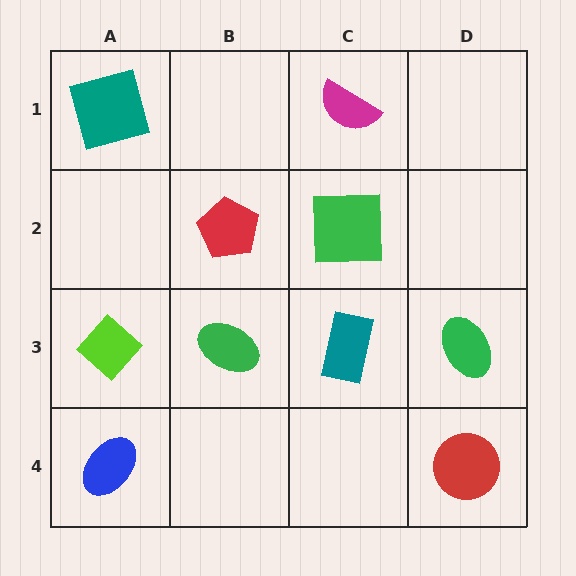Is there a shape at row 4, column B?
No, that cell is empty.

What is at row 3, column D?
A green ellipse.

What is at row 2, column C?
A green square.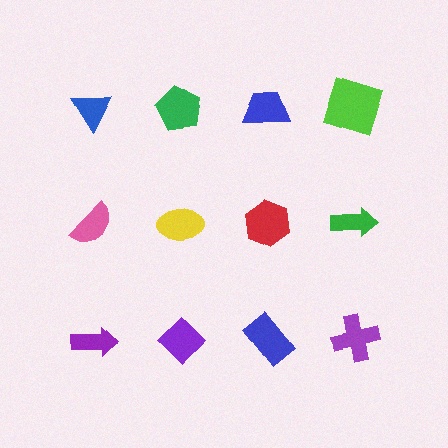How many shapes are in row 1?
4 shapes.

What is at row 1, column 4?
A lime square.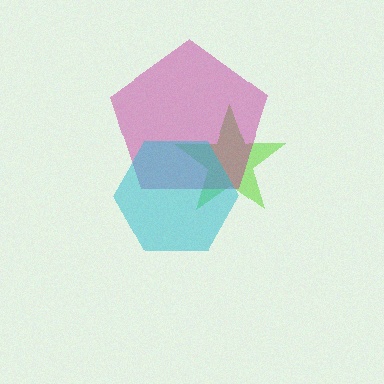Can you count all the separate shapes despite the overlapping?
Yes, there are 3 separate shapes.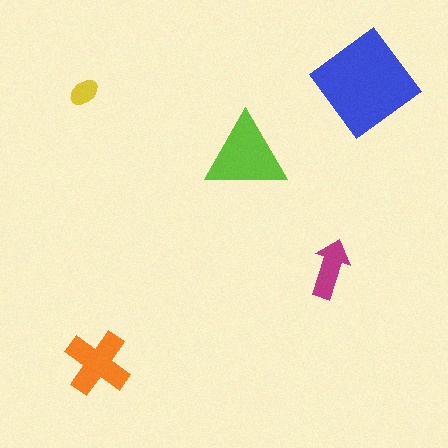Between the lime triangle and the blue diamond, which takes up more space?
The blue diamond.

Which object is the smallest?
The yellow ellipse.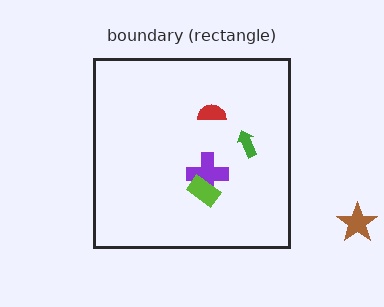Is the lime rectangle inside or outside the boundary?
Inside.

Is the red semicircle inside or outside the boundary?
Inside.